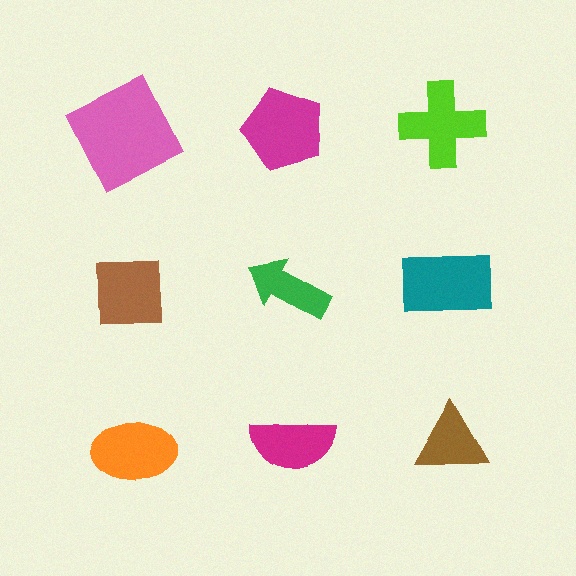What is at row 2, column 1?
A brown square.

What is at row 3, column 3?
A brown triangle.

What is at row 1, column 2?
A magenta pentagon.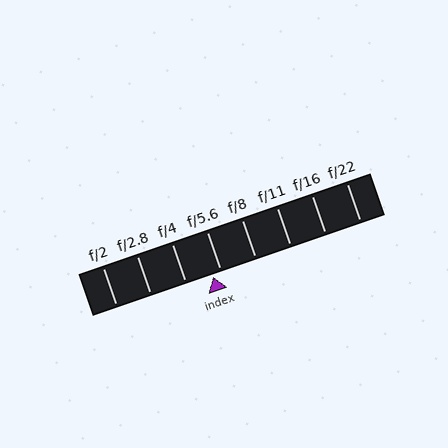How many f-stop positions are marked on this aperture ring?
There are 8 f-stop positions marked.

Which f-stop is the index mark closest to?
The index mark is closest to f/5.6.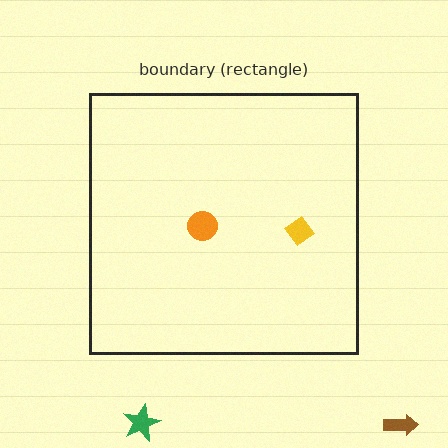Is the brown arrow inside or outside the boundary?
Outside.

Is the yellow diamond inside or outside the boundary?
Inside.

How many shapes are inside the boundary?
2 inside, 2 outside.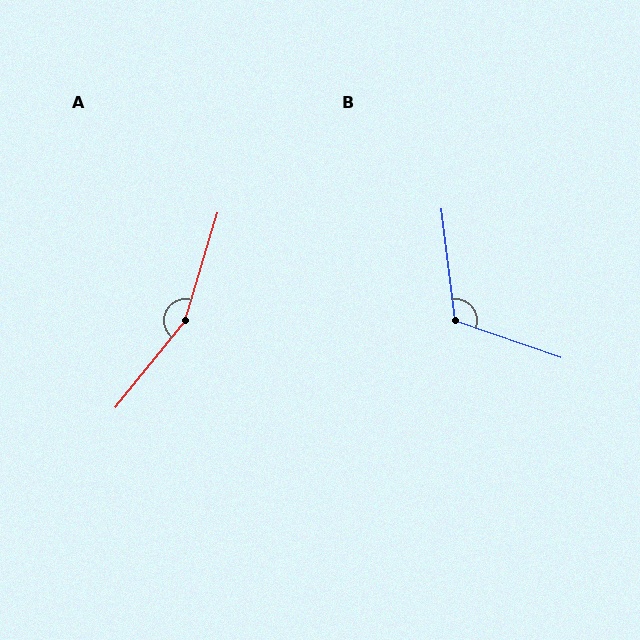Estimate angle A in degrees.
Approximately 158 degrees.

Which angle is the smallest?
B, at approximately 116 degrees.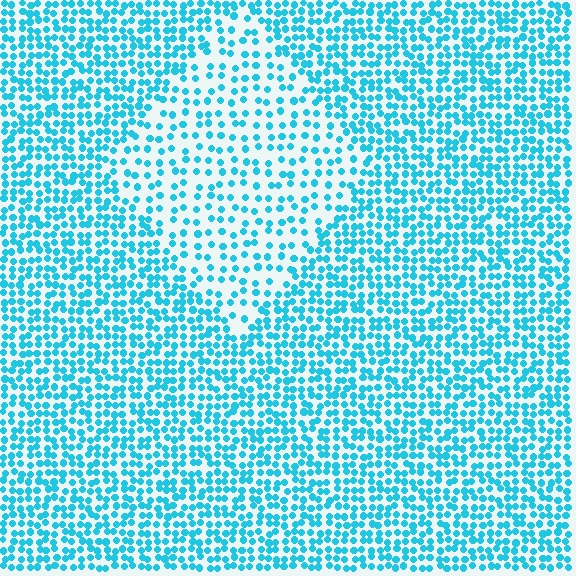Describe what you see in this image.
The image contains small cyan elements arranged at two different densities. A diamond-shaped region is visible where the elements are less densely packed than the surrounding area.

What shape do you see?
I see a diamond.